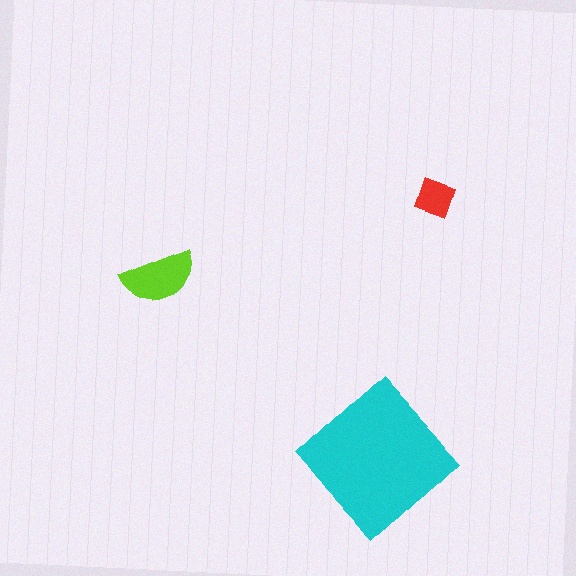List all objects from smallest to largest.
The red diamond, the lime semicircle, the cyan diamond.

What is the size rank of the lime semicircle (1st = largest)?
2nd.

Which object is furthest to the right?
The red diamond is rightmost.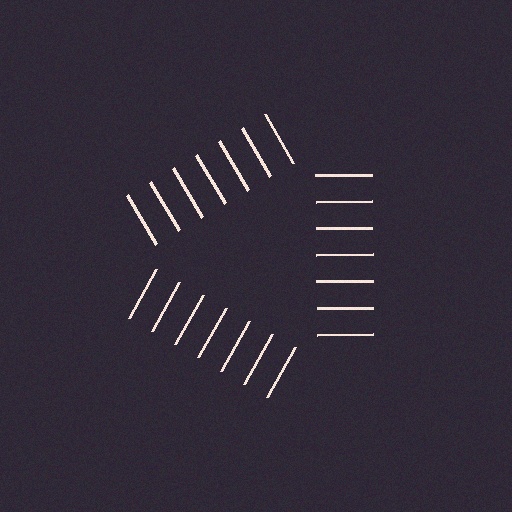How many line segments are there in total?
21 — 7 along each of the 3 edges.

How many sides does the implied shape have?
3 sides — the line-ends trace a triangle.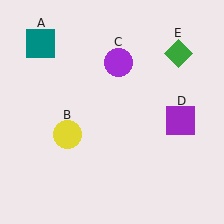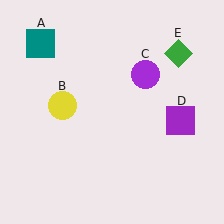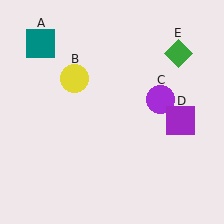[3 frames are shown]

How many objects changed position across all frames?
2 objects changed position: yellow circle (object B), purple circle (object C).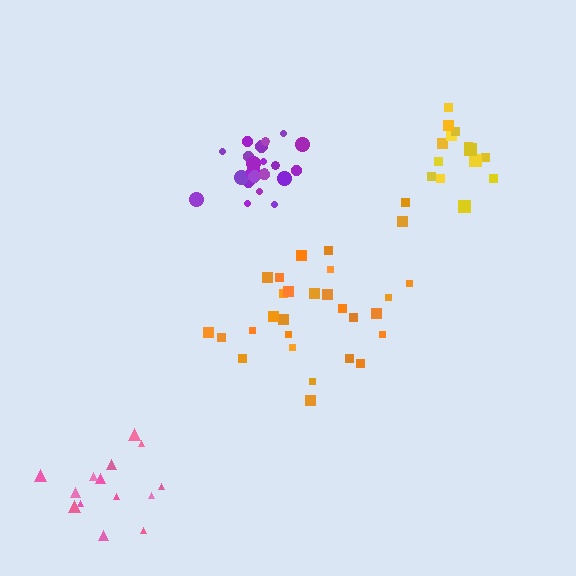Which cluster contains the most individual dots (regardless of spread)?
Orange (29).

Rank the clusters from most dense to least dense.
purple, yellow, pink, orange.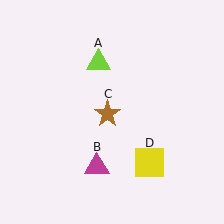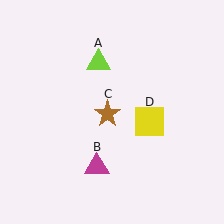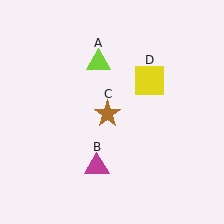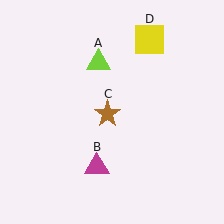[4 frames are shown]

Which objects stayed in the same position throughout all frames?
Lime triangle (object A) and magenta triangle (object B) and brown star (object C) remained stationary.